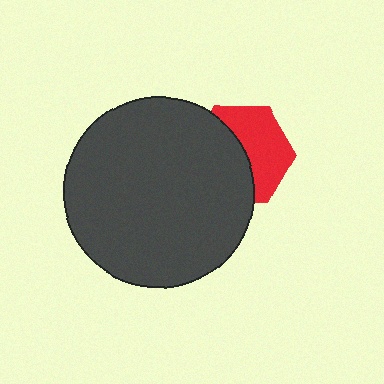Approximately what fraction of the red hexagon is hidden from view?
Roughly 51% of the red hexagon is hidden behind the dark gray circle.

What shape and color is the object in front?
The object in front is a dark gray circle.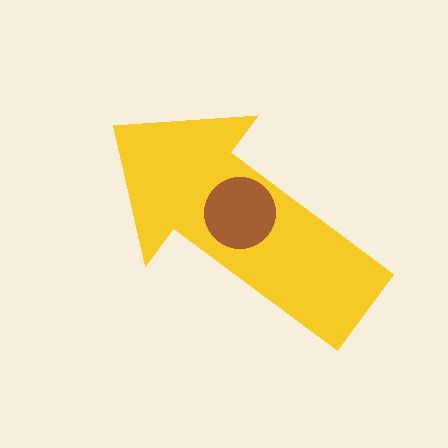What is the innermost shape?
The brown circle.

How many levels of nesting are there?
2.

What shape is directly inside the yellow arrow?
The brown circle.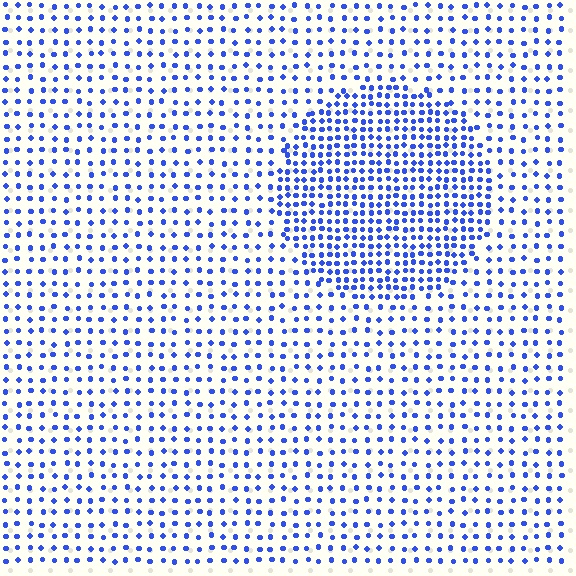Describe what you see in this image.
The image contains small blue elements arranged at two different densities. A circle-shaped region is visible where the elements are more densely packed than the surrounding area.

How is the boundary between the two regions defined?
The boundary is defined by a change in element density (approximately 2.1x ratio). All elements are the same color, size, and shape.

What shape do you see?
I see a circle.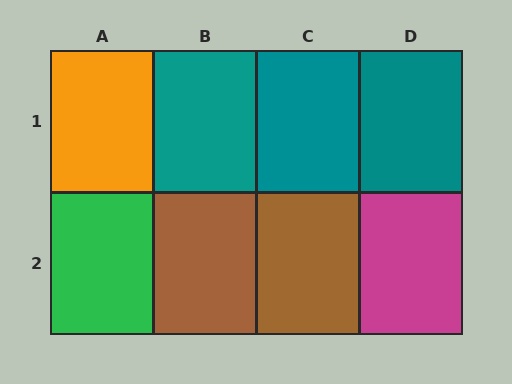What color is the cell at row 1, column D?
Teal.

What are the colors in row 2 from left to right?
Green, brown, brown, magenta.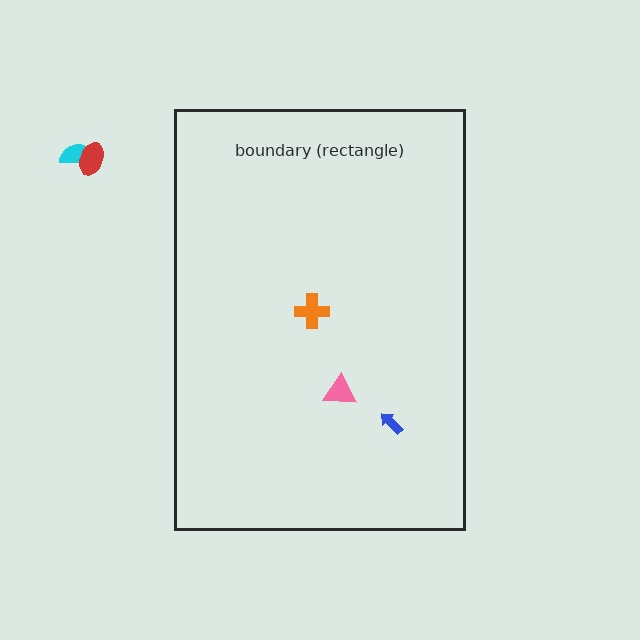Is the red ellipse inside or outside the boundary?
Outside.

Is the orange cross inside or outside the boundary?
Inside.